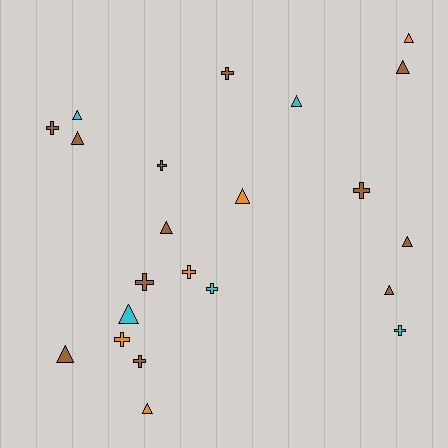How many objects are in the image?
There are 22 objects.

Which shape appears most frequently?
Triangle, with 12 objects.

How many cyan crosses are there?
There are 2 cyan crosses.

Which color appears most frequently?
Brown, with 12 objects.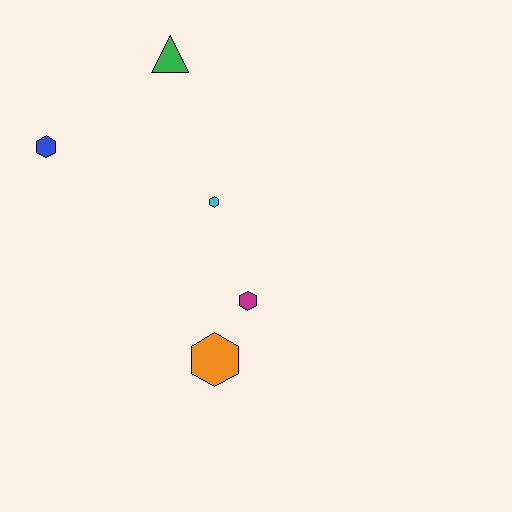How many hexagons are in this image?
There are 4 hexagons.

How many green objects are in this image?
There is 1 green object.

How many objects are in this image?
There are 5 objects.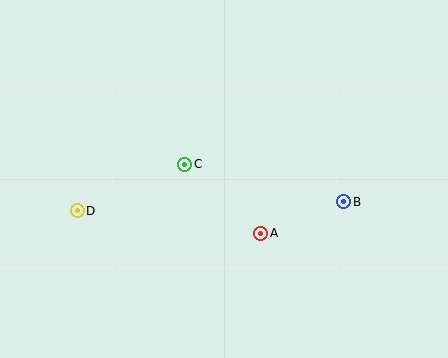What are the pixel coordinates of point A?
Point A is at (261, 233).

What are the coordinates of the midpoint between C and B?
The midpoint between C and B is at (264, 183).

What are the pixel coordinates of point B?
Point B is at (344, 202).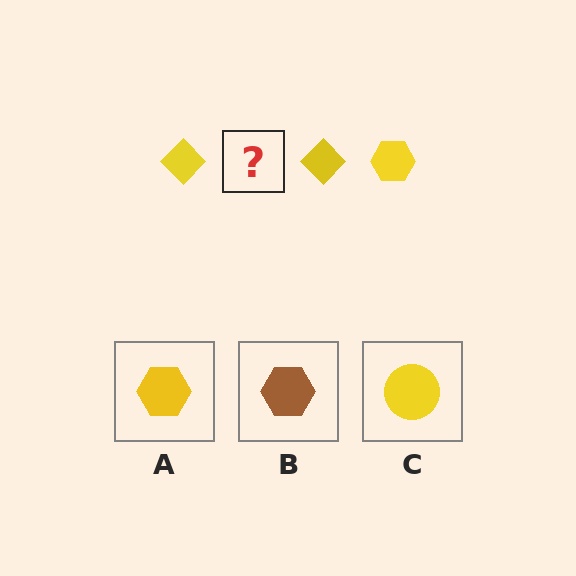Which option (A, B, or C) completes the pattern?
A.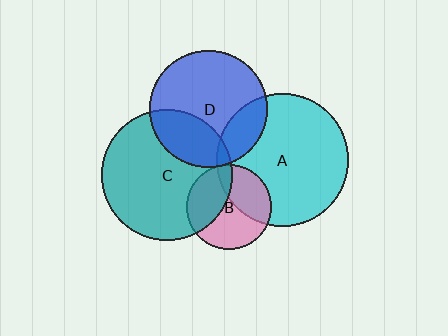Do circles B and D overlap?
Yes.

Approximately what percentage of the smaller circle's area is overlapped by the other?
Approximately 5%.